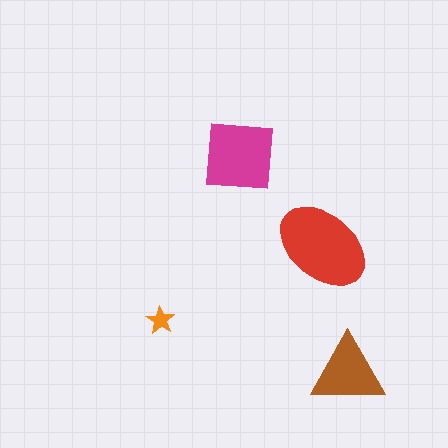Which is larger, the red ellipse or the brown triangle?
The red ellipse.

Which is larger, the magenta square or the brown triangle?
The magenta square.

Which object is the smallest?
The orange star.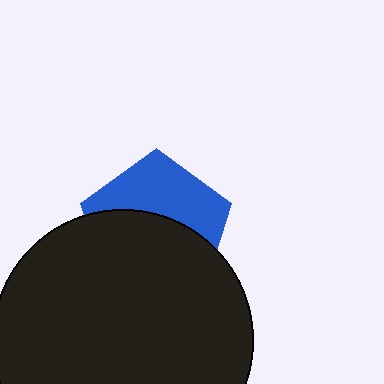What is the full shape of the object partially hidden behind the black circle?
The partially hidden object is a blue pentagon.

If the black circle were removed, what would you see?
You would see the complete blue pentagon.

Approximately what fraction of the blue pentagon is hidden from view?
Roughly 57% of the blue pentagon is hidden behind the black circle.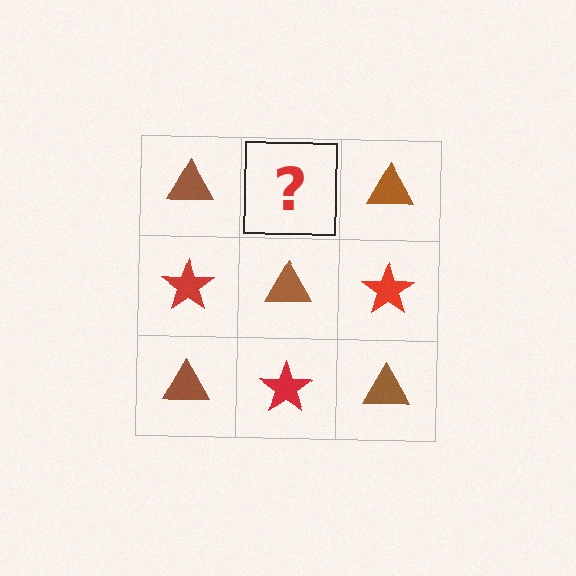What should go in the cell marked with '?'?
The missing cell should contain a red star.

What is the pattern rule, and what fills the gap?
The rule is that it alternates brown triangle and red star in a checkerboard pattern. The gap should be filled with a red star.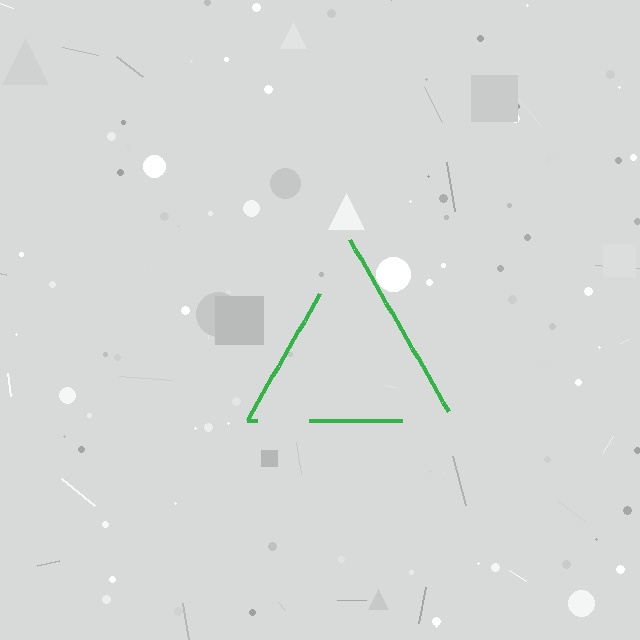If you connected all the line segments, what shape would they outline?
They would outline a triangle.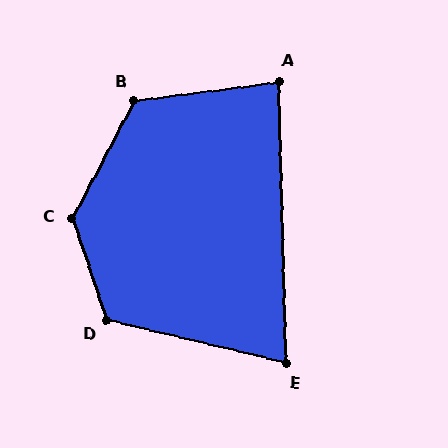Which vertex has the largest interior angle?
C, at approximately 133 degrees.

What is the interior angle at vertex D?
Approximately 122 degrees (obtuse).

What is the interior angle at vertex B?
Approximately 125 degrees (obtuse).